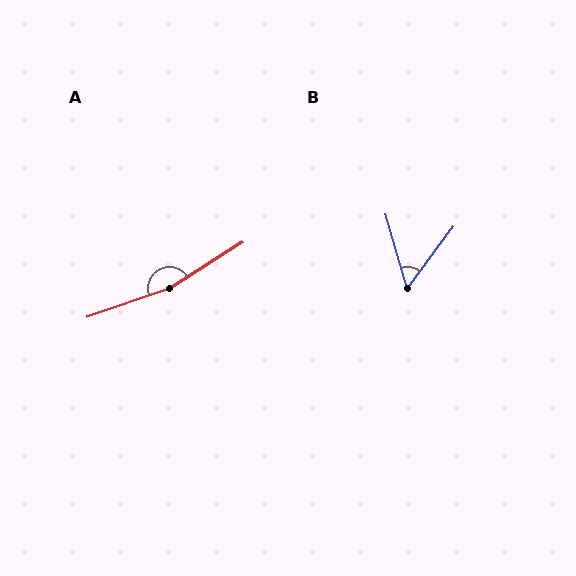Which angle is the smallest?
B, at approximately 52 degrees.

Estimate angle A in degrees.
Approximately 167 degrees.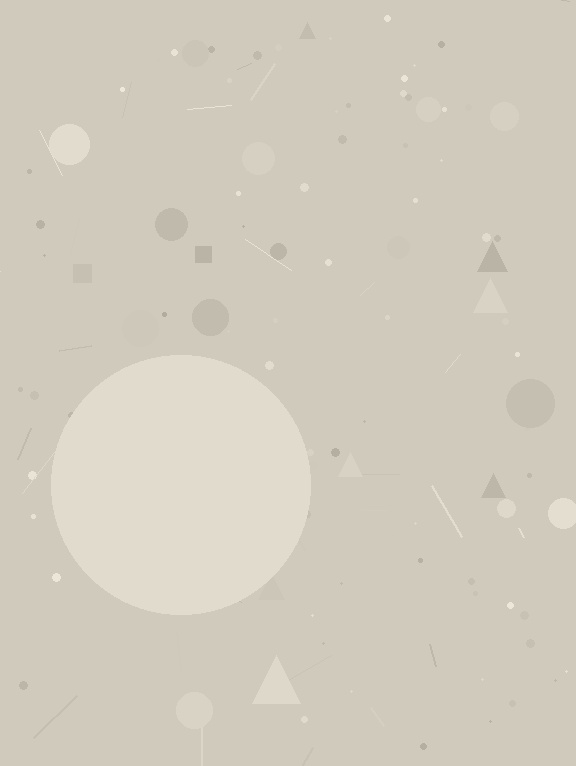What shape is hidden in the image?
A circle is hidden in the image.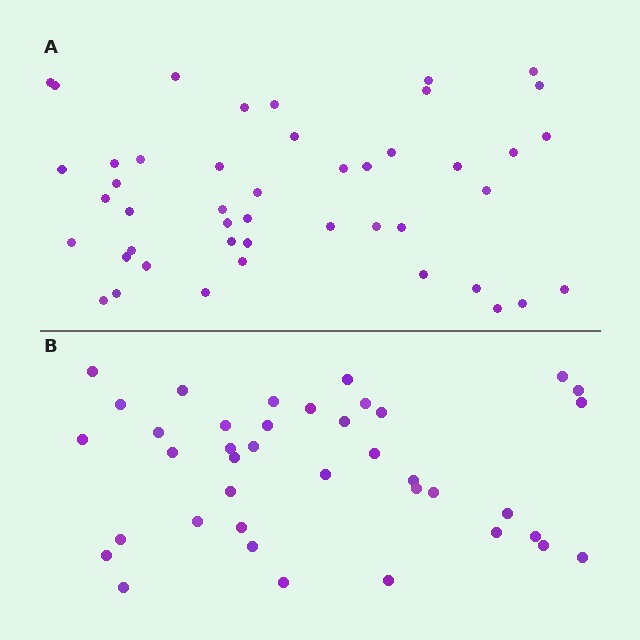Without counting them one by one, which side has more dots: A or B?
Region A (the top region) has more dots.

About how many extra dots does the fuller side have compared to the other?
Region A has roughly 8 or so more dots than region B.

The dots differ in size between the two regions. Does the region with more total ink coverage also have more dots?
No. Region B has more total ink coverage because its dots are larger, but region A actually contains more individual dots. Total area can be misleading — the number of items is what matters here.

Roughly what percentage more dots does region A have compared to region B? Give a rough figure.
About 20% more.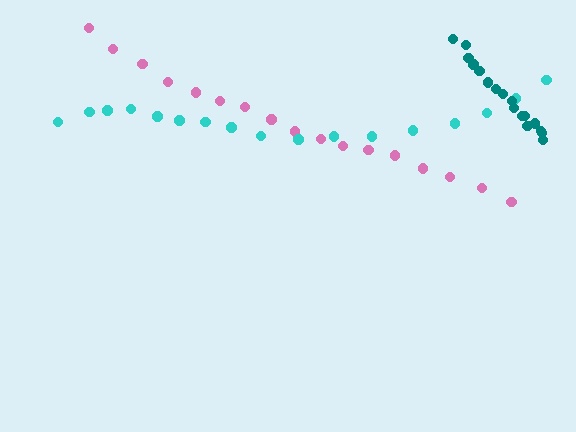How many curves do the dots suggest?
There are 3 distinct paths.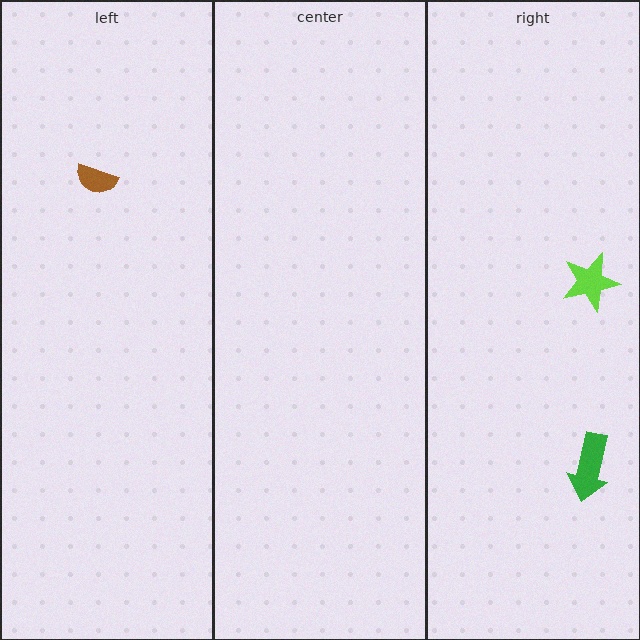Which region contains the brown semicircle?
The left region.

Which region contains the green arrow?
The right region.